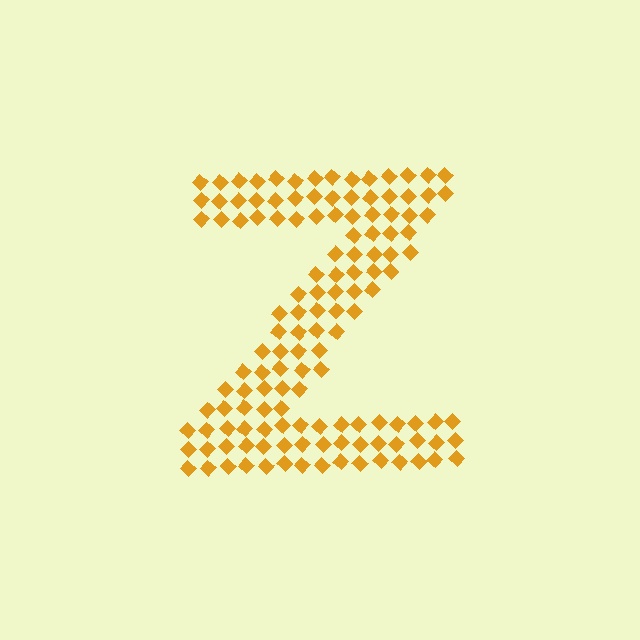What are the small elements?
The small elements are diamonds.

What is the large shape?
The large shape is the letter Z.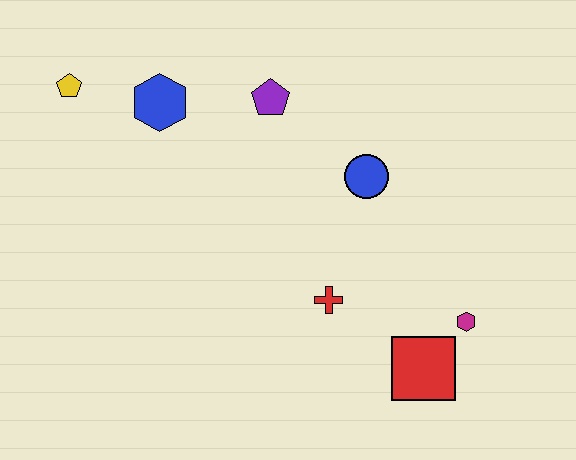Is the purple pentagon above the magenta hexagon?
Yes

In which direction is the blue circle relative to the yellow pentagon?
The blue circle is to the right of the yellow pentagon.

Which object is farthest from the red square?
The yellow pentagon is farthest from the red square.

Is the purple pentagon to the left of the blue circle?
Yes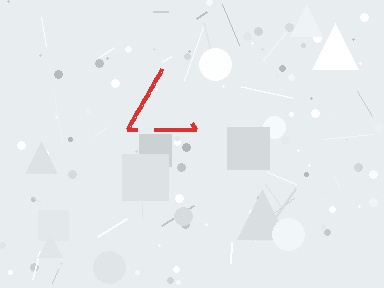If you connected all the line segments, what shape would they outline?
They would outline a triangle.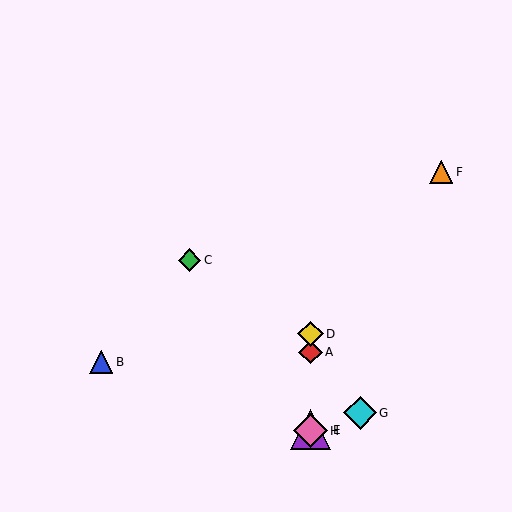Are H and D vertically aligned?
Yes, both are at x≈311.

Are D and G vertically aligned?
No, D is at x≈311 and G is at x≈360.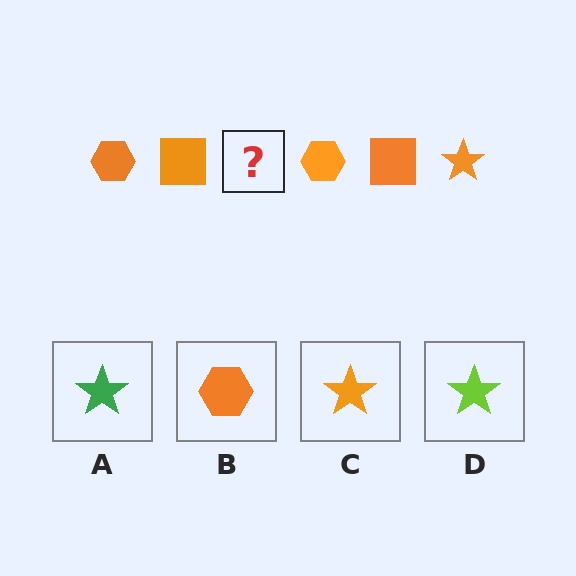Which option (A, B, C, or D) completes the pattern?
C.